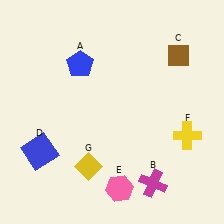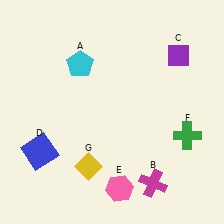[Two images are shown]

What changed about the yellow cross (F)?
In Image 1, F is yellow. In Image 2, it changed to green.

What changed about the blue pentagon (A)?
In Image 1, A is blue. In Image 2, it changed to cyan.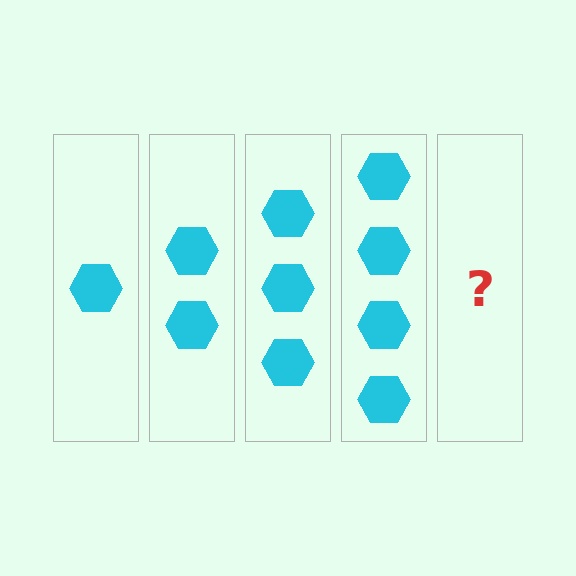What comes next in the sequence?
The next element should be 5 hexagons.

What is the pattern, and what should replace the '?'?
The pattern is that each step adds one more hexagon. The '?' should be 5 hexagons.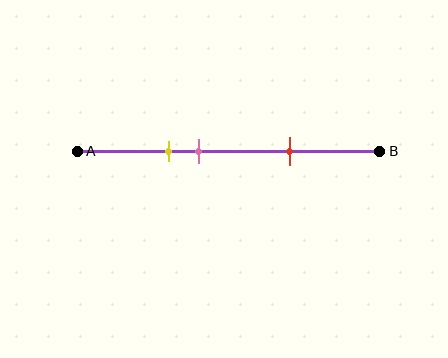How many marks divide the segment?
There are 3 marks dividing the segment.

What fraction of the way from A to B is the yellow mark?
The yellow mark is approximately 30% (0.3) of the way from A to B.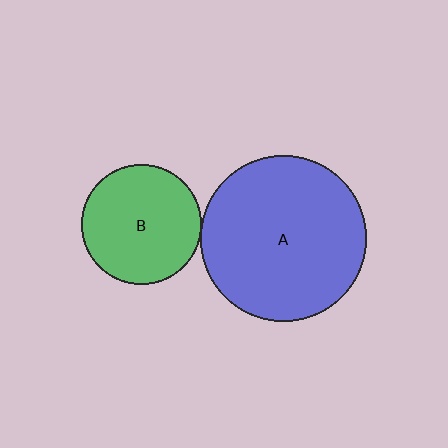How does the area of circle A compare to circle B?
Approximately 1.9 times.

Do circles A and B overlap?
Yes.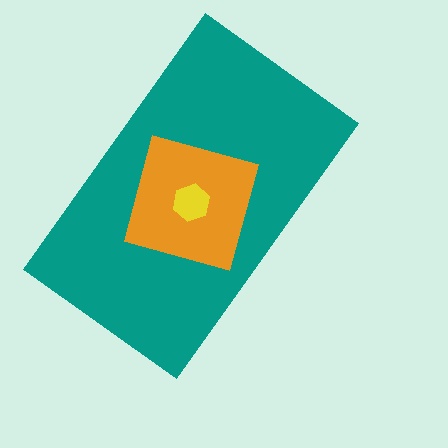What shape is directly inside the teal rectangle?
The orange diamond.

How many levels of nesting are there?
3.